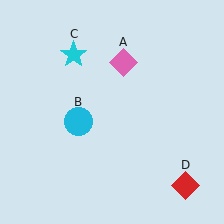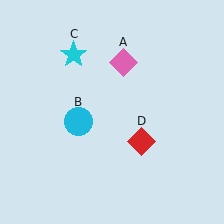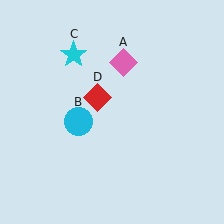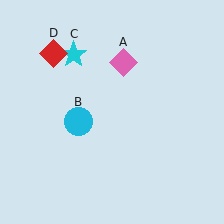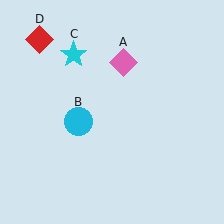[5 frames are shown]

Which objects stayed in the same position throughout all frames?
Pink diamond (object A) and cyan circle (object B) and cyan star (object C) remained stationary.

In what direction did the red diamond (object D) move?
The red diamond (object D) moved up and to the left.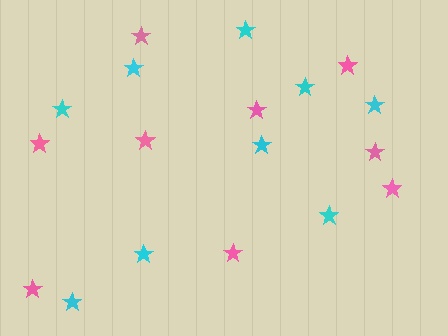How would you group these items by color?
There are 2 groups: one group of cyan stars (9) and one group of pink stars (9).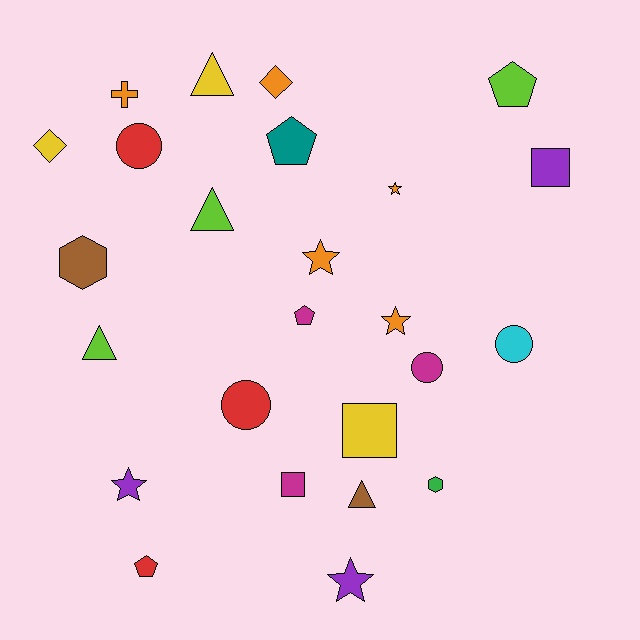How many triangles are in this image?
There are 4 triangles.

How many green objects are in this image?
There is 1 green object.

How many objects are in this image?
There are 25 objects.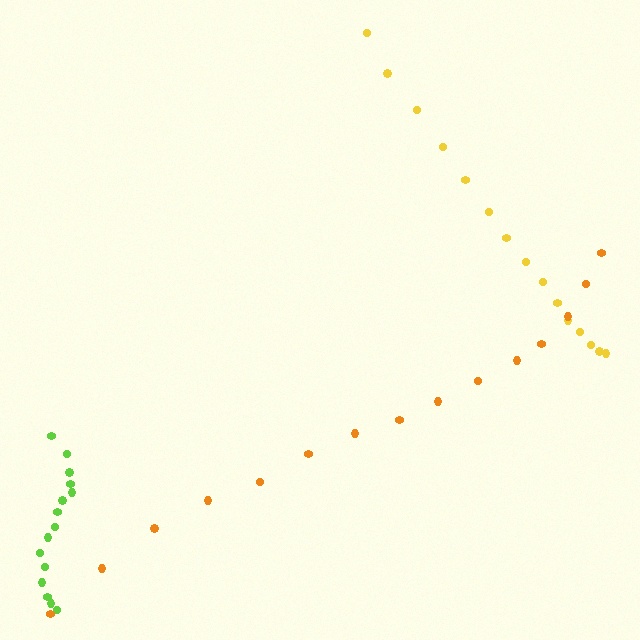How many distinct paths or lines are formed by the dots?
There are 3 distinct paths.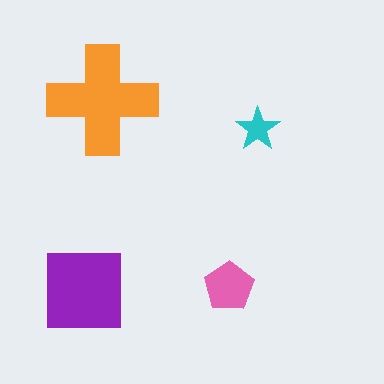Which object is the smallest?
The cyan star.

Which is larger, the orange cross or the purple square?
The orange cross.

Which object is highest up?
The orange cross is topmost.